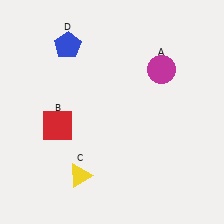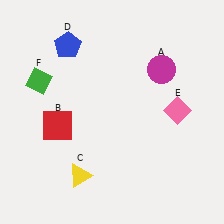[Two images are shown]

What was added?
A pink diamond (E), a green diamond (F) were added in Image 2.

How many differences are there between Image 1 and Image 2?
There are 2 differences between the two images.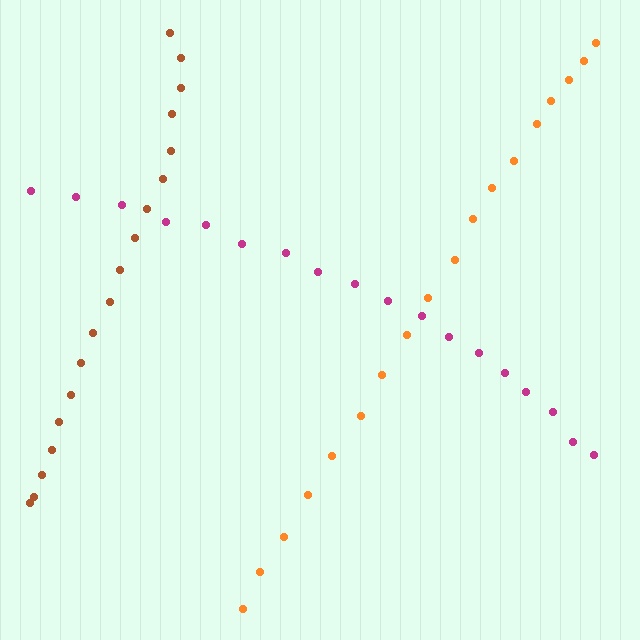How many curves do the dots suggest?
There are 3 distinct paths.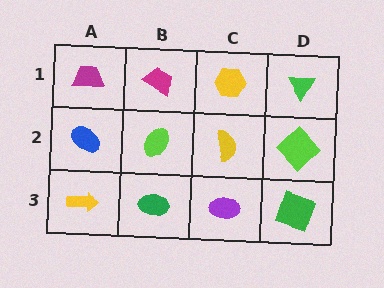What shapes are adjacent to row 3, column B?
A lime ellipse (row 2, column B), a yellow arrow (row 3, column A), a purple ellipse (row 3, column C).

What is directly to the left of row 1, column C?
A magenta trapezoid.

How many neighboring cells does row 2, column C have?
4.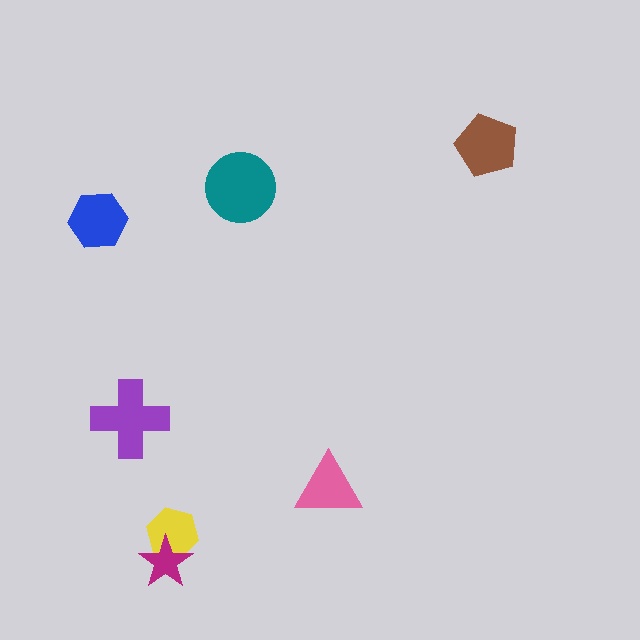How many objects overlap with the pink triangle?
0 objects overlap with the pink triangle.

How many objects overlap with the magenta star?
1 object overlaps with the magenta star.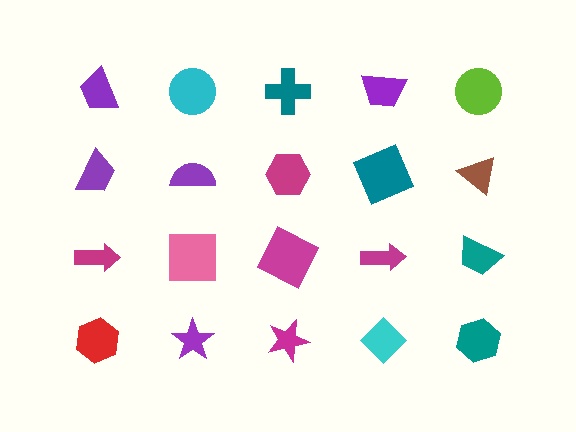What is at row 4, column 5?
A teal hexagon.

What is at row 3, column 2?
A pink square.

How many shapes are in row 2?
5 shapes.